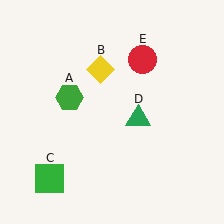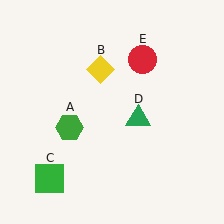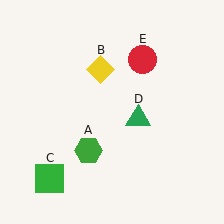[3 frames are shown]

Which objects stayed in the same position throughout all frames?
Yellow diamond (object B) and green square (object C) and green triangle (object D) and red circle (object E) remained stationary.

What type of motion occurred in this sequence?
The green hexagon (object A) rotated counterclockwise around the center of the scene.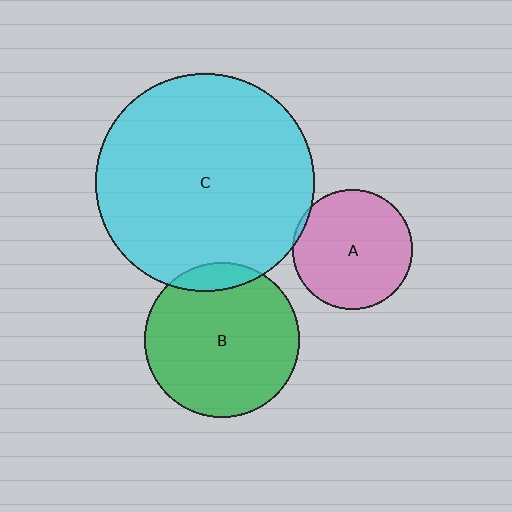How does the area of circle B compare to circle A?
Approximately 1.7 times.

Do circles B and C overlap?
Yes.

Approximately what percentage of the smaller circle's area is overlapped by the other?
Approximately 10%.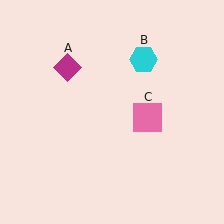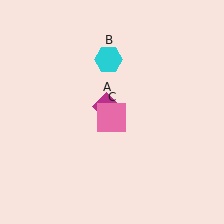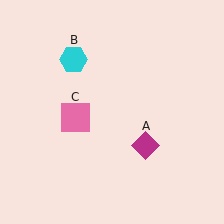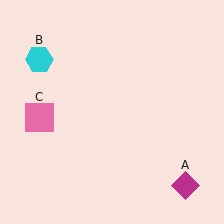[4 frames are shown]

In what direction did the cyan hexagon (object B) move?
The cyan hexagon (object B) moved left.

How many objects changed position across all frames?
3 objects changed position: magenta diamond (object A), cyan hexagon (object B), pink square (object C).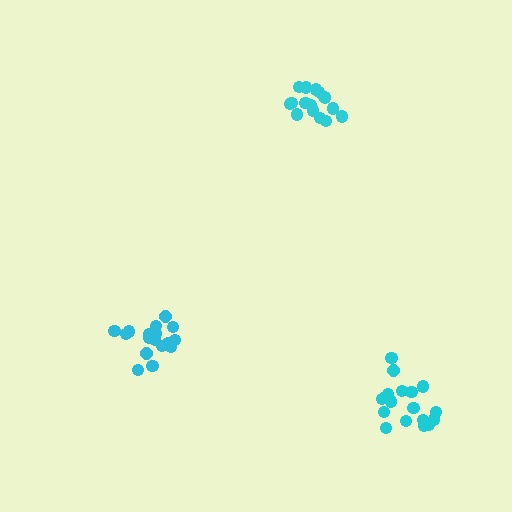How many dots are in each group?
Group 1: 16 dots, Group 2: 17 dots, Group 3: 18 dots (51 total).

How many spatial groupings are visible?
There are 3 spatial groupings.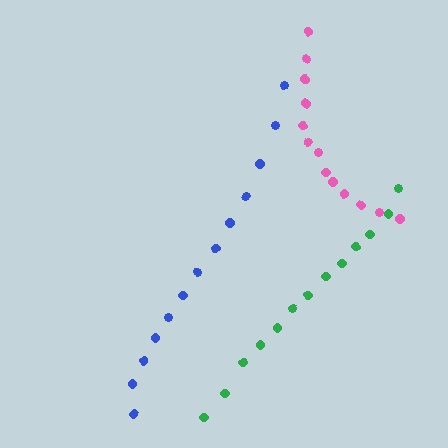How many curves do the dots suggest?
There are 3 distinct paths.